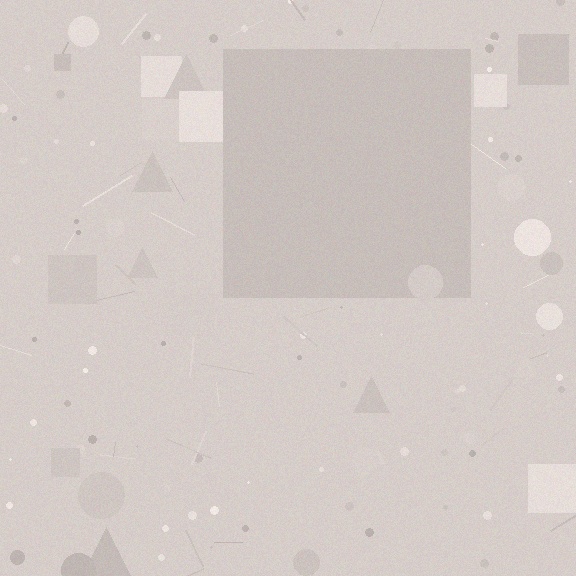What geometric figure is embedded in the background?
A square is embedded in the background.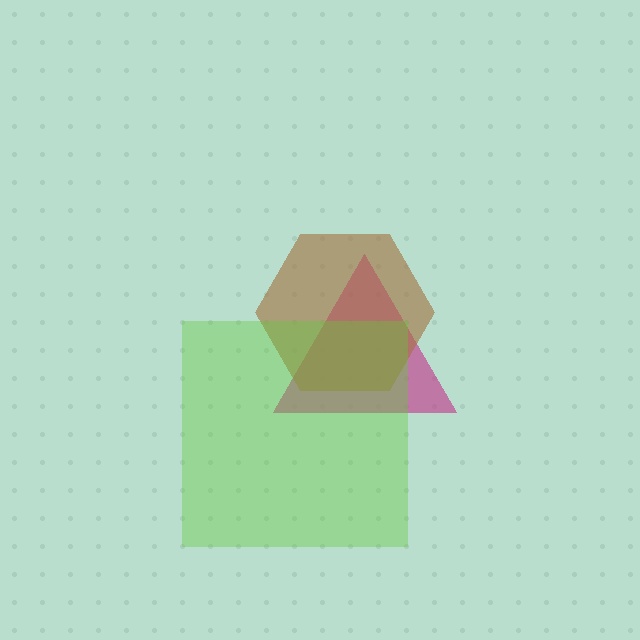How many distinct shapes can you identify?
There are 3 distinct shapes: a magenta triangle, a brown hexagon, a lime square.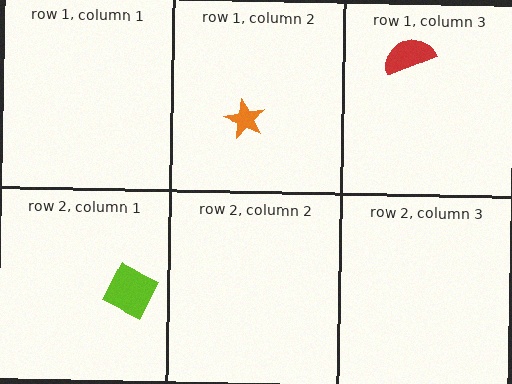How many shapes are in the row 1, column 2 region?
1.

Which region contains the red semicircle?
The row 1, column 3 region.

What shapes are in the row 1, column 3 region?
The red semicircle.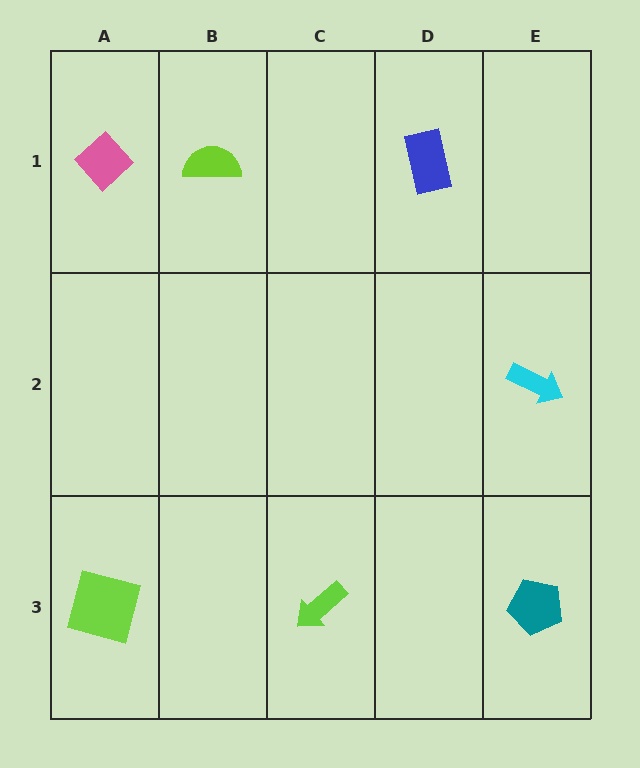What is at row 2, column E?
A cyan arrow.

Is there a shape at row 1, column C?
No, that cell is empty.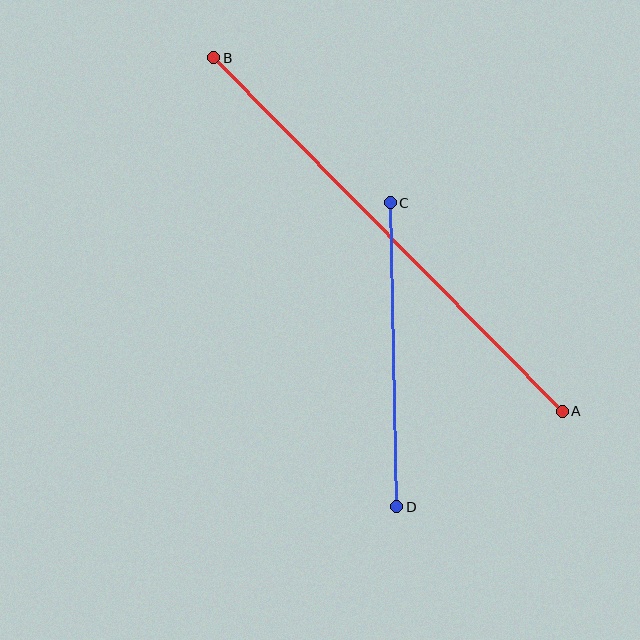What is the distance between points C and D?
The distance is approximately 304 pixels.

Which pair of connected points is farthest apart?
Points A and B are farthest apart.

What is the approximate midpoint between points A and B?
The midpoint is at approximately (388, 235) pixels.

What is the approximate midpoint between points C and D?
The midpoint is at approximately (394, 355) pixels.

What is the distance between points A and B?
The distance is approximately 496 pixels.